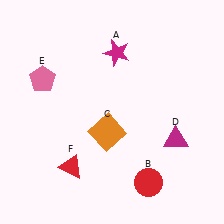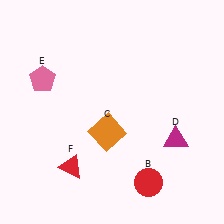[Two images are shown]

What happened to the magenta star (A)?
The magenta star (A) was removed in Image 2. It was in the top-right area of Image 1.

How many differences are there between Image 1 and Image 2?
There is 1 difference between the two images.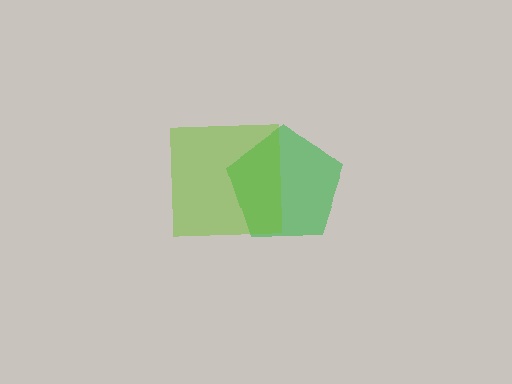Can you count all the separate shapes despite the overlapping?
Yes, there are 2 separate shapes.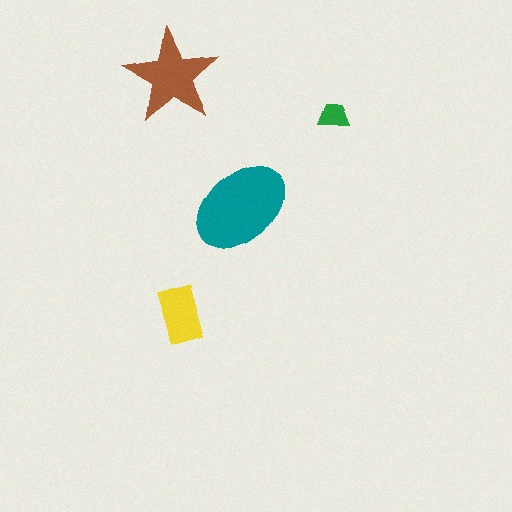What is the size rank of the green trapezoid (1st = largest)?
4th.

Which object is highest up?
The brown star is topmost.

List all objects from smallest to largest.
The green trapezoid, the yellow rectangle, the brown star, the teal ellipse.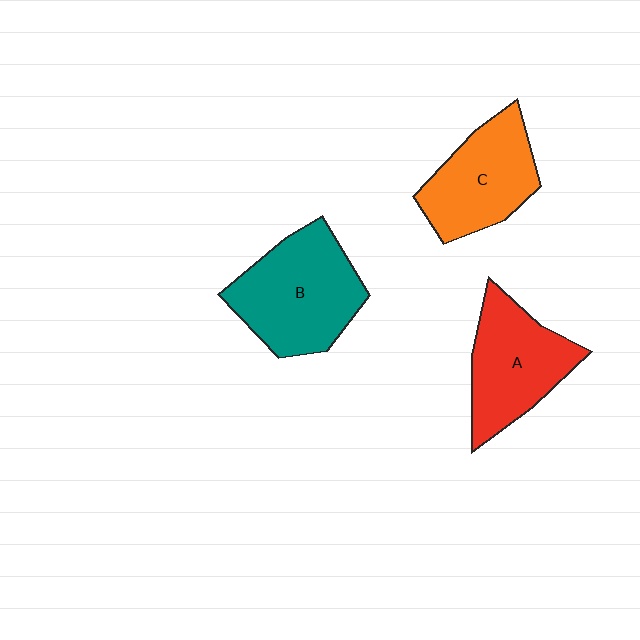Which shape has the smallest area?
Shape C (orange).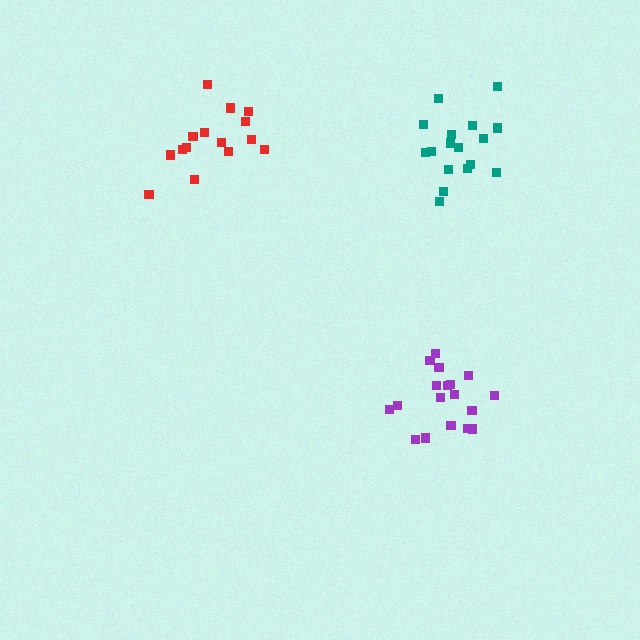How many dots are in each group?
Group 1: 17 dots, Group 2: 18 dots, Group 3: 16 dots (51 total).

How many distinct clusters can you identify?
There are 3 distinct clusters.